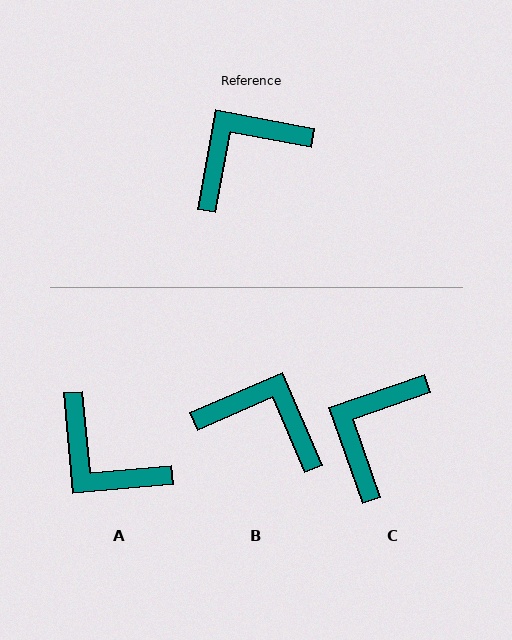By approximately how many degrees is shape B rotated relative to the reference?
Approximately 56 degrees clockwise.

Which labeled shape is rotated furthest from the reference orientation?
A, about 106 degrees away.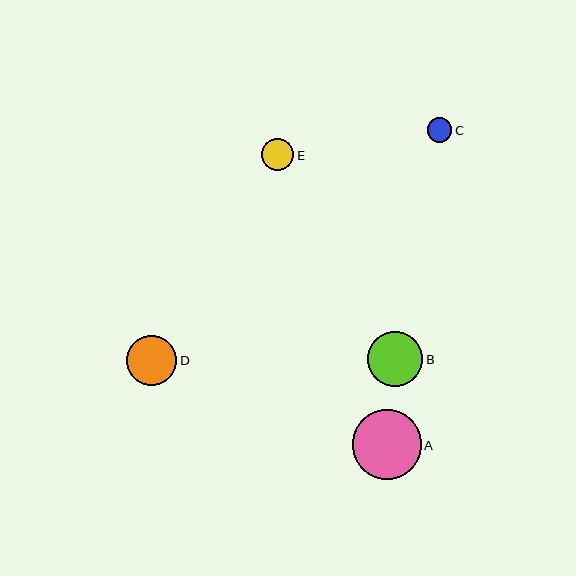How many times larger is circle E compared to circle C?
Circle E is approximately 1.3 times the size of circle C.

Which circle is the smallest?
Circle C is the smallest with a size of approximately 24 pixels.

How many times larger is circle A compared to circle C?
Circle A is approximately 2.9 times the size of circle C.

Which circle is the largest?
Circle A is the largest with a size of approximately 69 pixels.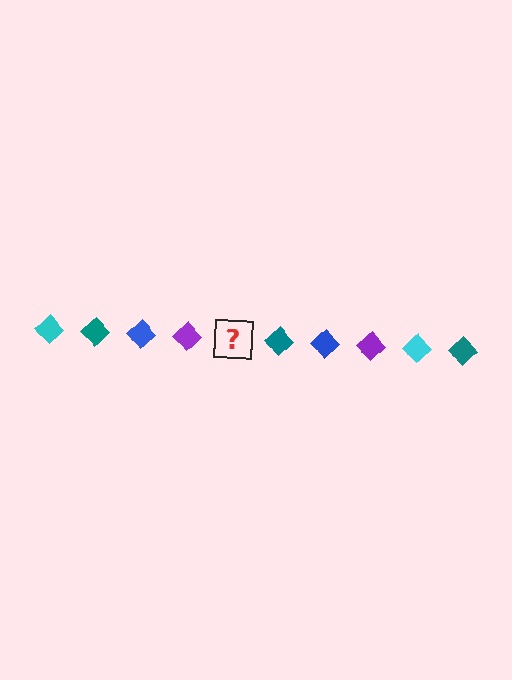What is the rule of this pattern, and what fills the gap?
The rule is that the pattern cycles through cyan, teal, blue, purple diamonds. The gap should be filled with a cyan diamond.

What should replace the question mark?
The question mark should be replaced with a cyan diamond.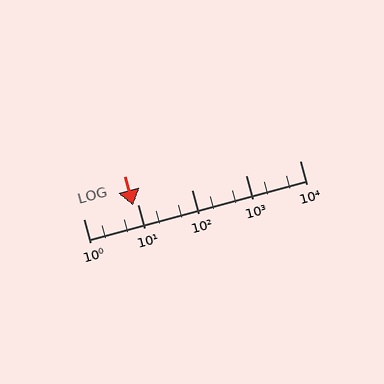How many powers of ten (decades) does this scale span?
The scale spans 4 decades, from 1 to 10000.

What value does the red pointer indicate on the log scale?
The pointer indicates approximately 8.4.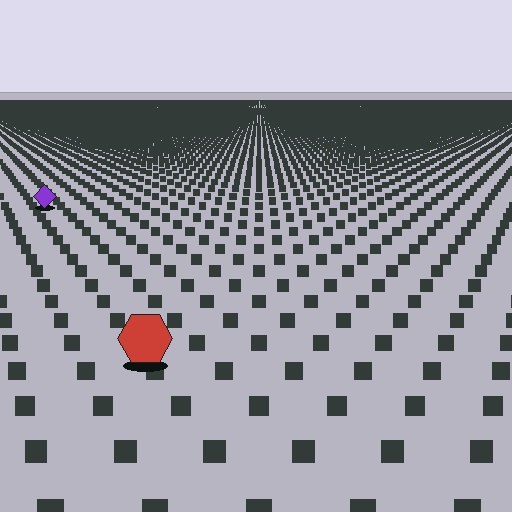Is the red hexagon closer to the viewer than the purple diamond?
Yes. The red hexagon is closer — you can tell from the texture gradient: the ground texture is coarser near it.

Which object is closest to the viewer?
The red hexagon is closest. The texture marks near it are larger and more spread out.